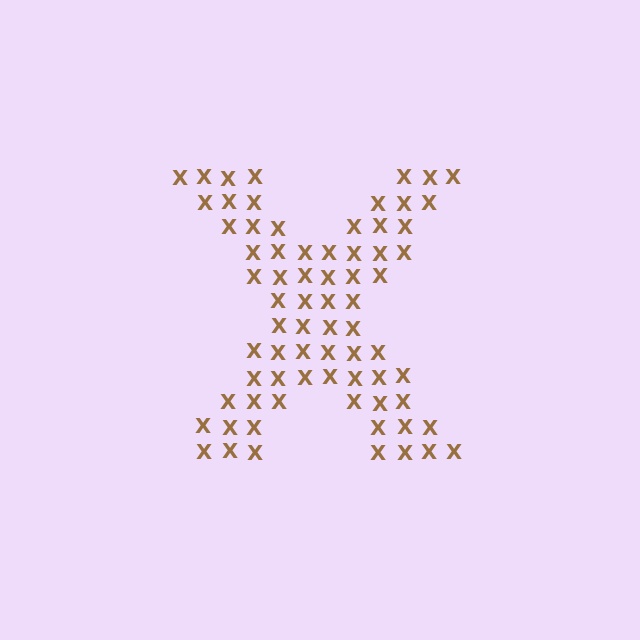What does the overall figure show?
The overall figure shows the letter X.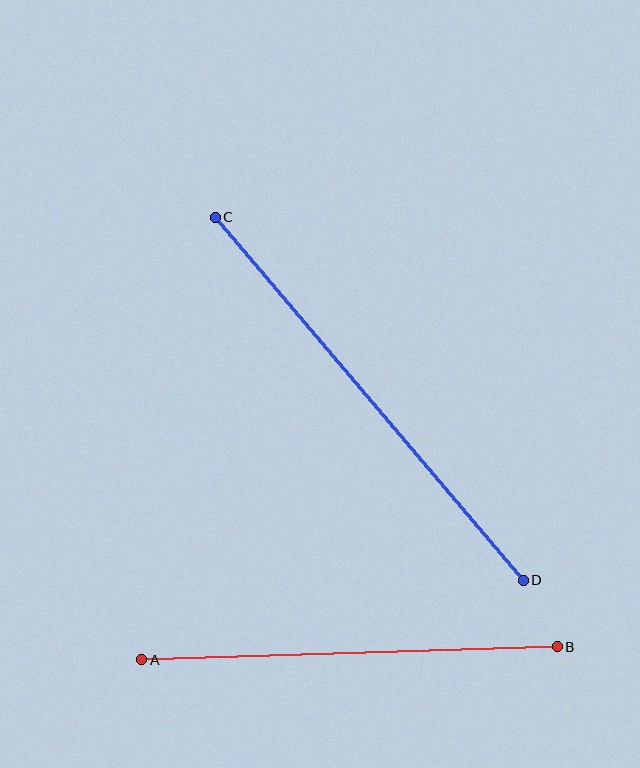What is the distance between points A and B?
The distance is approximately 416 pixels.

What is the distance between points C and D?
The distance is approximately 476 pixels.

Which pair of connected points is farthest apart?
Points C and D are farthest apart.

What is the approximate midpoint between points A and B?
The midpoint is at approximately (349, 653) pixels.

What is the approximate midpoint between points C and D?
The midpoint is at approximately (369, 399) pixels.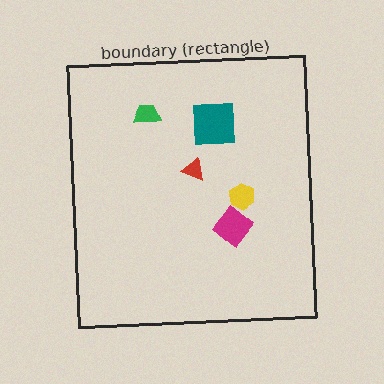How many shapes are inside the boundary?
5 inside, 0 outside.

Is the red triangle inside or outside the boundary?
Inside.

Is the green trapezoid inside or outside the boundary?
Inside.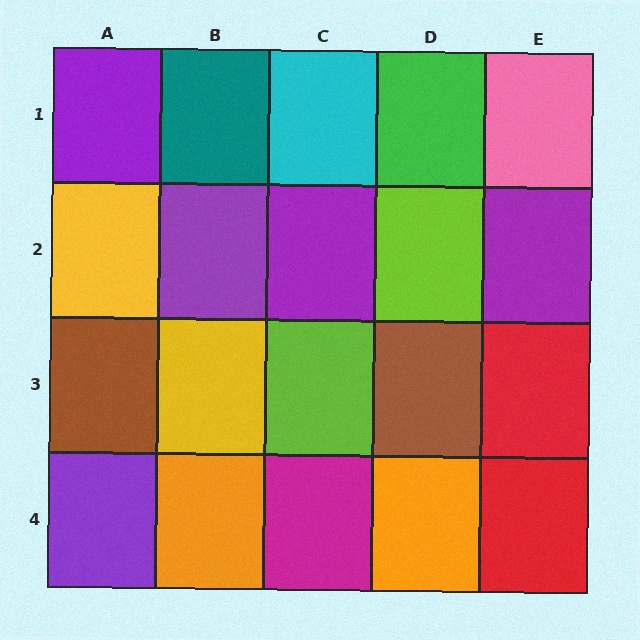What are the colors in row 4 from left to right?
Purple, orange, magenta, orange, red.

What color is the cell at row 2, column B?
Purple.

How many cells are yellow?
2 cells are yellow.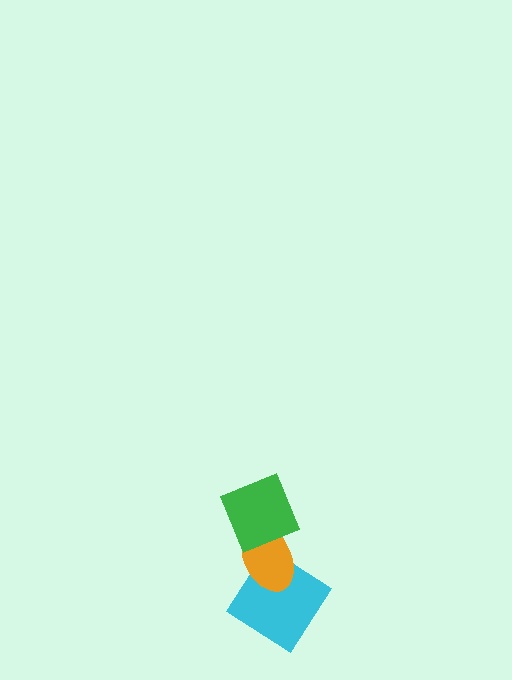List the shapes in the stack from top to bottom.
From top to bottom: the green square, the orange ellipse, the cyan diamond.